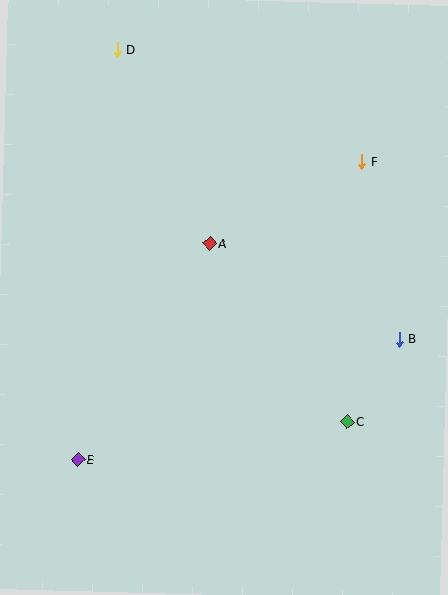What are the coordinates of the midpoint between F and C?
The midpoint between F and C is at (354, 291).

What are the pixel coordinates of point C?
Point C is at (347, 421).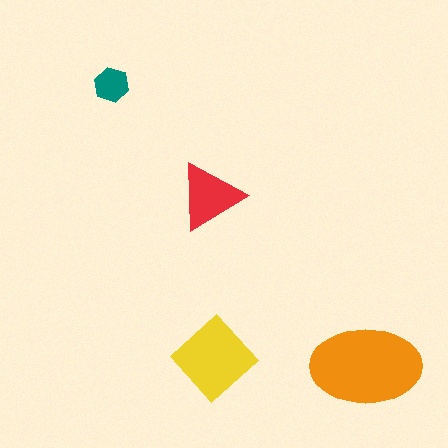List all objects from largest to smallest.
The orange ellipse, the yellow diamond, the red triangle, the teal hexagon.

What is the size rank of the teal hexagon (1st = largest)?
4th.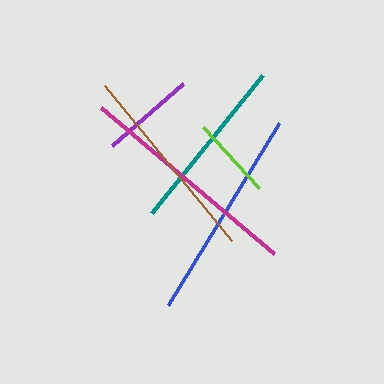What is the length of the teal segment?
The teal segment is approximately 178 pixels long.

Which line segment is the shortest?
The lime line is the shortest at approximately 83 pixels.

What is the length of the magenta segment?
The magenta segment is approximately 227 pixels long.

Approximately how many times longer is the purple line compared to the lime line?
The purple line is approximately 1.1 times the length of the lime line.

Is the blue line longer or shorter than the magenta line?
The magenta line is longer than the blue line.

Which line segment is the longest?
The magenta line is the longest at approximately 227 pixels.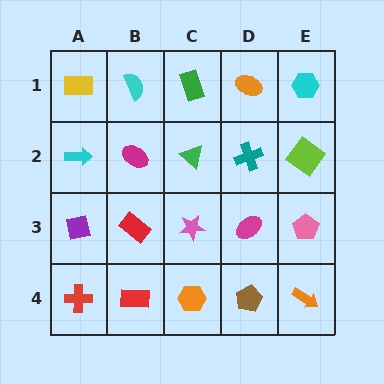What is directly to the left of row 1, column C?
A cyan semicircle.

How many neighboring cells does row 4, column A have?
2.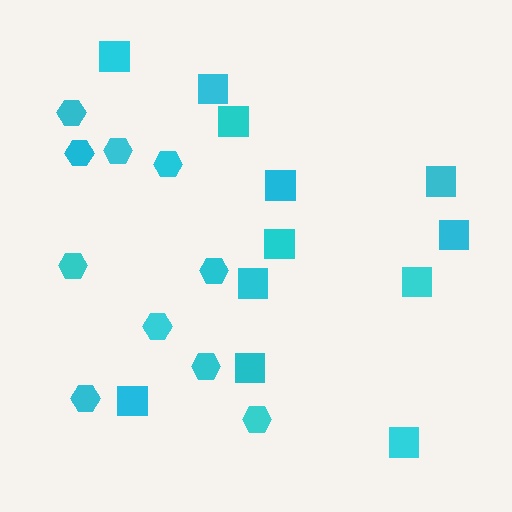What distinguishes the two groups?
There are 2 groups: one group of squares (12) and one group of hexagons (10).